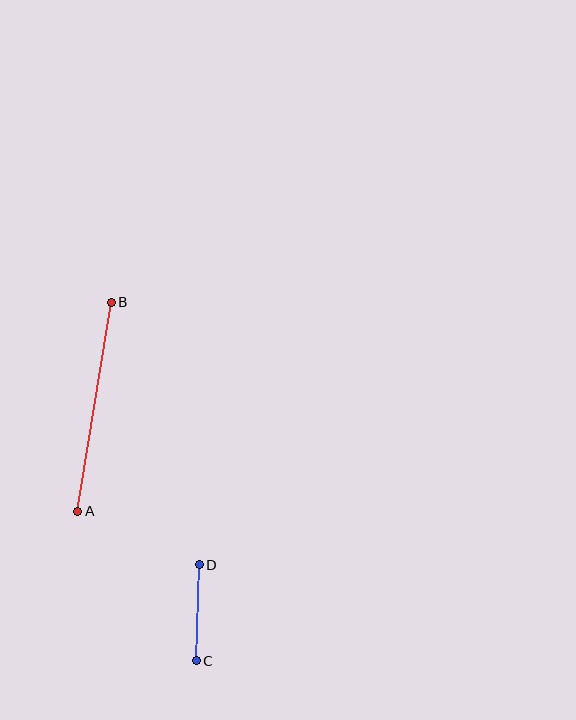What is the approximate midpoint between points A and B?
The midpoint is at approximately (94, 407) pixels.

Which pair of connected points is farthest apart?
Points A and B are farthest apart.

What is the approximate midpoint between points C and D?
The midpoint is at approximately (198, 613) pixels.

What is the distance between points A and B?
The distance is approximately 212 pixels.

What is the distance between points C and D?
The distance is approximately 96 pixels.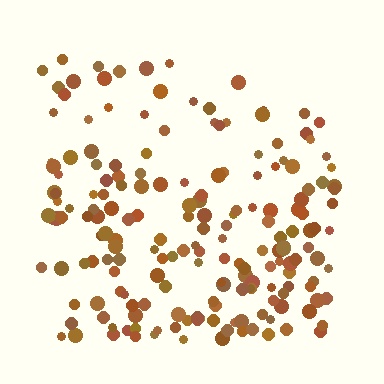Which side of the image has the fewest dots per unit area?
The top.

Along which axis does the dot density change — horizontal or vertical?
Vertical.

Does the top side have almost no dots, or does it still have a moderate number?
Still a moderate number, just noticeably fewer than the bottom.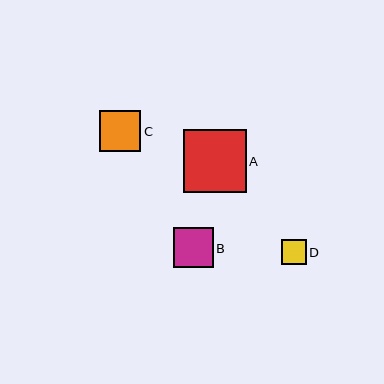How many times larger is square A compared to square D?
Square A is approximately 2.6 times the size of square D.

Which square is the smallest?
Square D is the smallest with a size of approximately 25 pixels.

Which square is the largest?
Square A is the largest with a size of approximately 63 pixels.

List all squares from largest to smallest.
From largest to smallest: A, C, B, D.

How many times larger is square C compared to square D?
Square C is approximately 1.7 times the size of square D.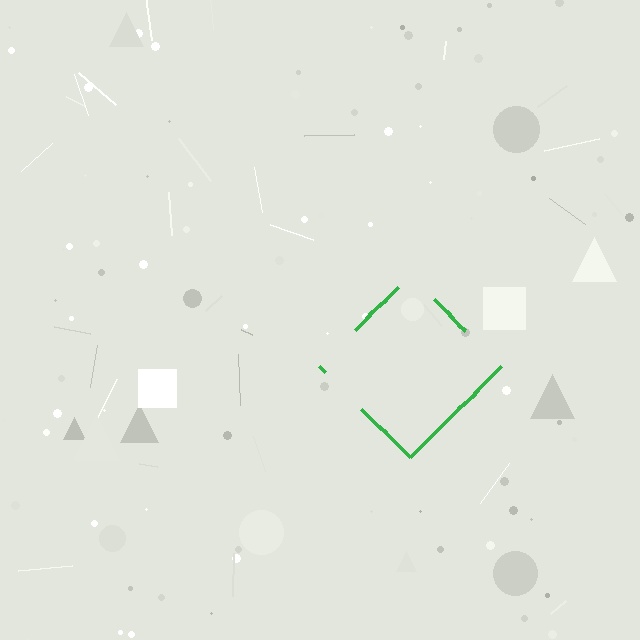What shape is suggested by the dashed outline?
The dashed outline suggests a diamond.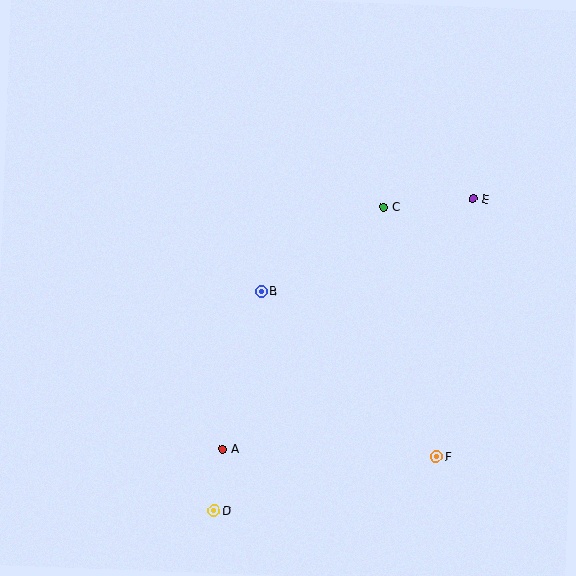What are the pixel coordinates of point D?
Point D is at (214, 511).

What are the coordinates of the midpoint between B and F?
The midpoint between B and F is at (349, 374).